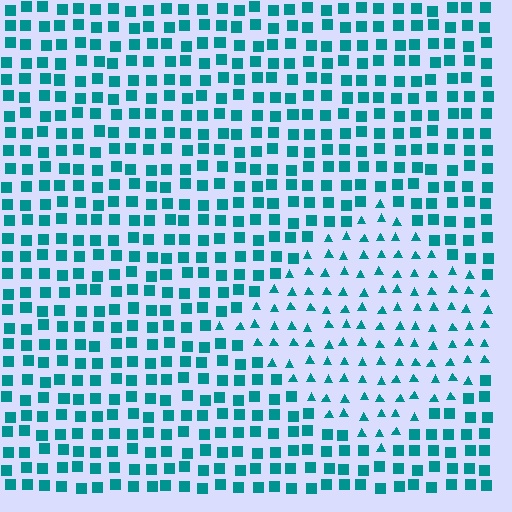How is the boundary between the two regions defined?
The boundary is defined by a change in element shape: triangles inside vs. squares outside. All elements share the same color and spacing.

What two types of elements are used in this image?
The image uses triangles inside the diamond region and squares outside it.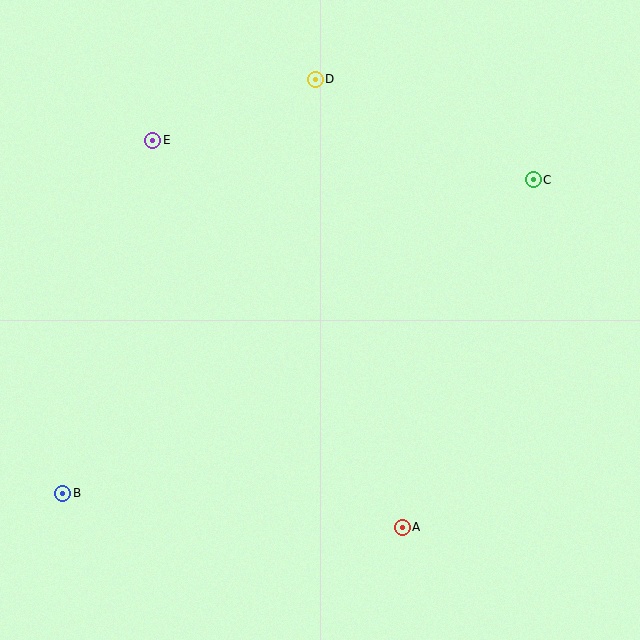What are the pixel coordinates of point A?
Point A is at (402, 527).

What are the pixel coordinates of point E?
Point E is at (153, 140).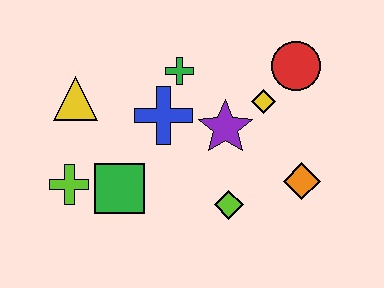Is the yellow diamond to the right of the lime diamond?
Yes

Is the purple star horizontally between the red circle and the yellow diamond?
No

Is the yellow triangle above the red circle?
No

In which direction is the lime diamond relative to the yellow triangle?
The lime diamond is to the right of the yellow triangle.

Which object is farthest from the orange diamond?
The yellow triangle is farthest from the orange diamond.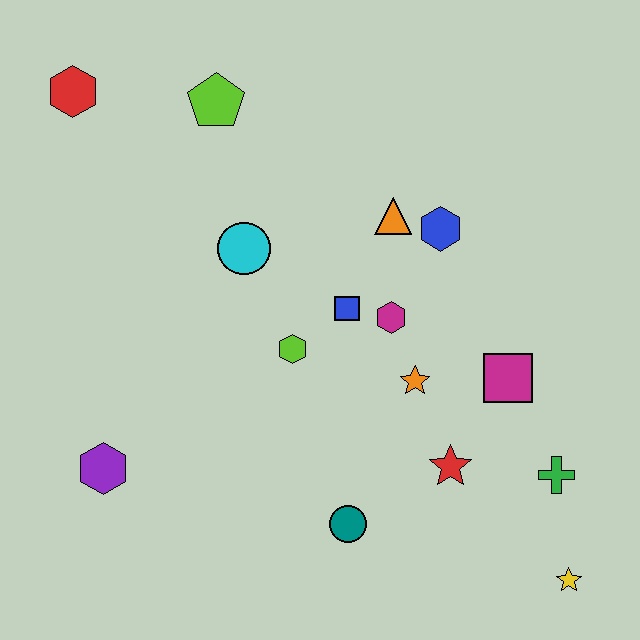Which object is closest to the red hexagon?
The lime pentagon is closest to the red hexagon.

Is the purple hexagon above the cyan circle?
No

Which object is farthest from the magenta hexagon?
The red hexagon is farthest from the magenta hexagon.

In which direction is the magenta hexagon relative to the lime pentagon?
The magenta hexagon is below the lime pentagon.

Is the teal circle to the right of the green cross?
No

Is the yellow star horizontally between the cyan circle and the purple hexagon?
No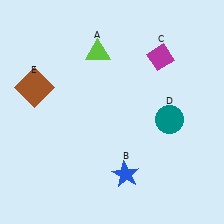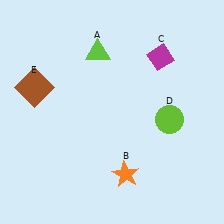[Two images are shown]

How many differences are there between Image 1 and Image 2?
There are 2 differences between the two images.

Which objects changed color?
B changed from blue to orange. D changed from teal to lime.